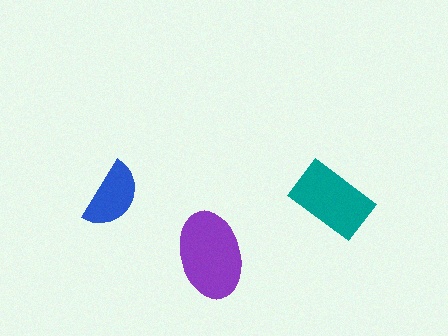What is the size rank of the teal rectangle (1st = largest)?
2nd.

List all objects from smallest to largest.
The blue semicircle, the teal rectangle, the purple ellipse.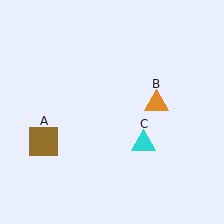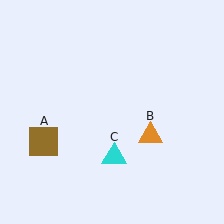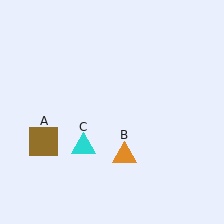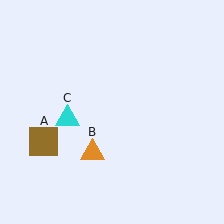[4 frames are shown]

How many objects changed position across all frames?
2 objects changed position: orange triangle (object B), cyan triangle (object C).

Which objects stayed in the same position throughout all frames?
Brown square (object A) remained stationary.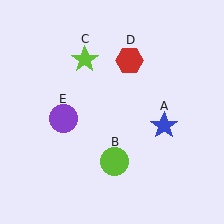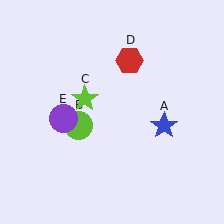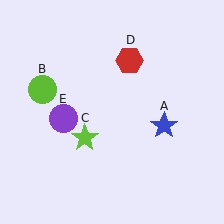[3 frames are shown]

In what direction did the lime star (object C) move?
The lime star (object C) moved down.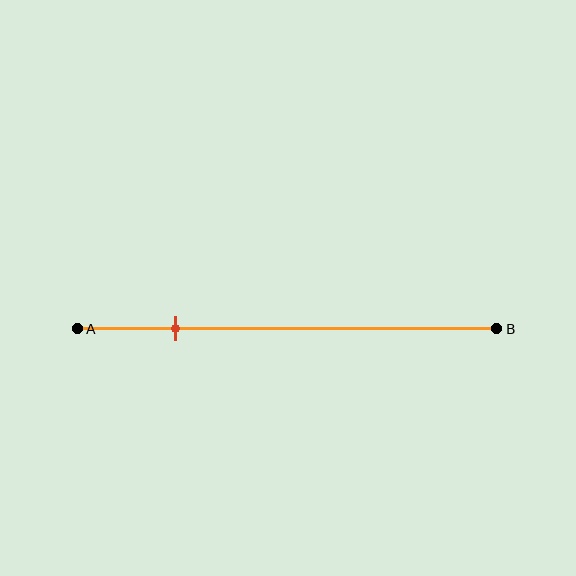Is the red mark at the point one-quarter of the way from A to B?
Yes, the mark is approximately at the one-quarter point.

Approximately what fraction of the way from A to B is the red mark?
The red mark is approximately 25% of the way from A to B.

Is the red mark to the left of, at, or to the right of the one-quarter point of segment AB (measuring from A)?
The red mark is approximately at the one-quarter point of segment AB.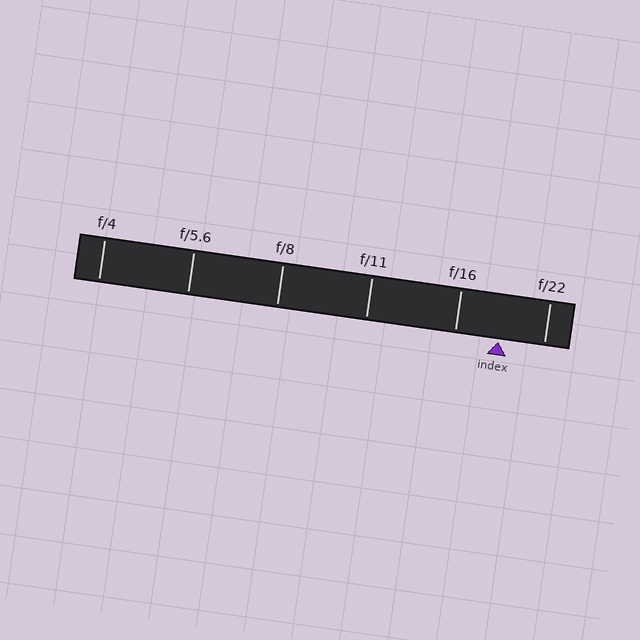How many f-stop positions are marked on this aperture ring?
There are 6 f-stop positions marked.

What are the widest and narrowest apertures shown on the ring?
The widest aperture shown is f/4 and the narrowest is f/22.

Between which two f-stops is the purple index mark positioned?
The index mark is between f/16 and f/22.